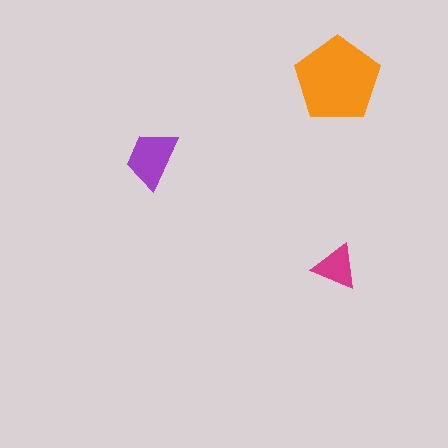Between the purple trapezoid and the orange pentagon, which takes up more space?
The orange pentagon.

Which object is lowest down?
The magenta triangle is bottommost.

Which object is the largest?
The orange pentagon.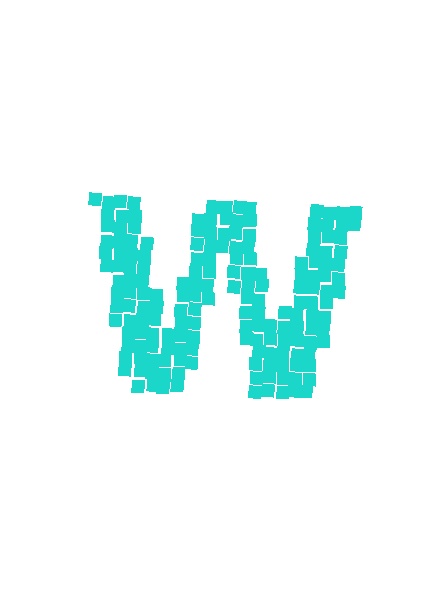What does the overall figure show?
The overall figure shows the letter W.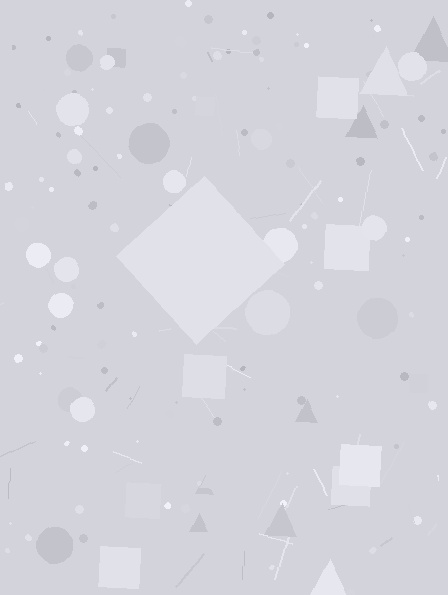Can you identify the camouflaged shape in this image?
The camouflaged shape is a diamond.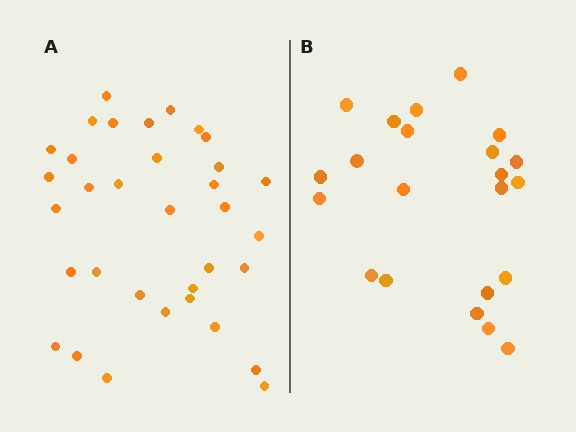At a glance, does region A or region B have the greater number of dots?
Region A (the left region) has more dots.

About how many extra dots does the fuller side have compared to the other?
Region A has roughly 12 or so more dots than region B.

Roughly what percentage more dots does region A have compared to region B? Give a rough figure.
About 55% more.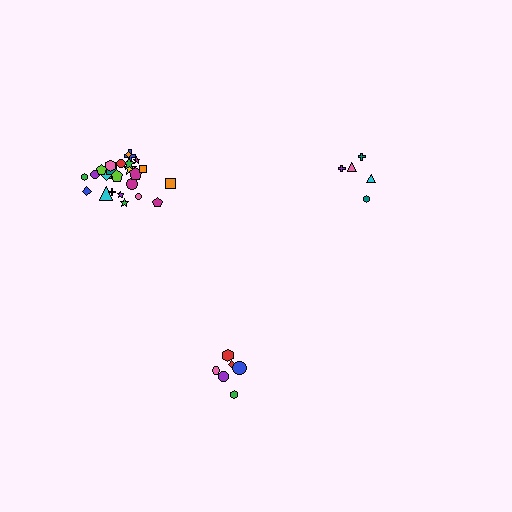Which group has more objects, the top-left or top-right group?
The top-left group.